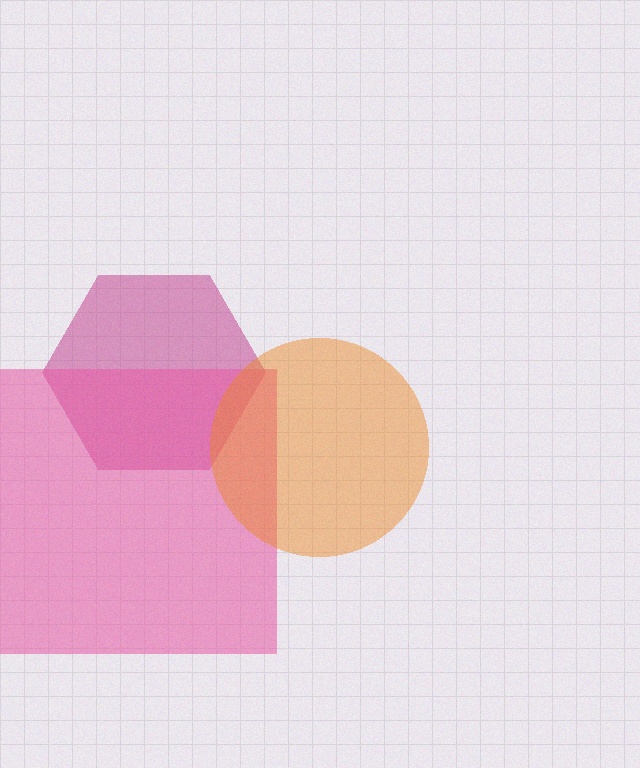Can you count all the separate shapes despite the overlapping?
Yes, there are 3 separate shapes.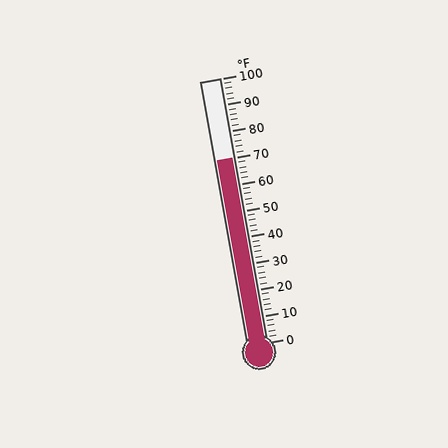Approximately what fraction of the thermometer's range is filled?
The thermometer is filled to approximately 70% of its range.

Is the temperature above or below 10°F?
The temperature is above 10°F.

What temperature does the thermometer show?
The thermometer shows approximately 70°F.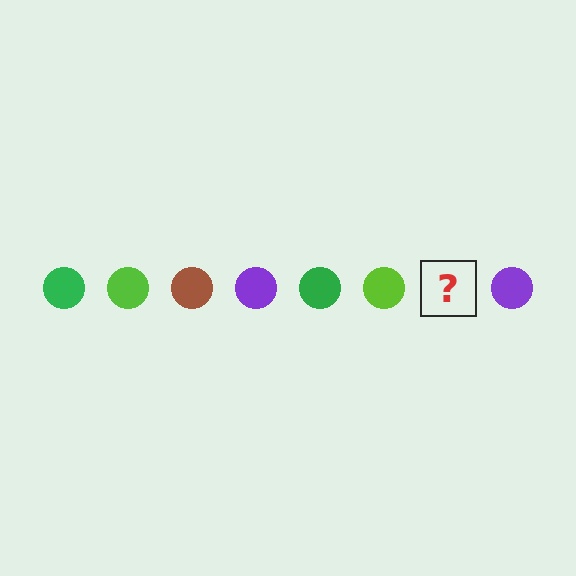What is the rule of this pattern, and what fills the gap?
The rule is that the pattern cycles through green, lime, brown, purple circles. The gap should be filled with a brown circle.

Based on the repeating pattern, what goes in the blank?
The blank should be a brown circle.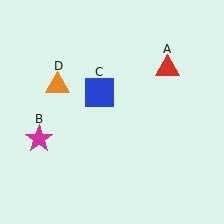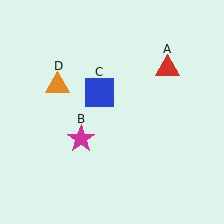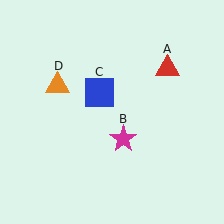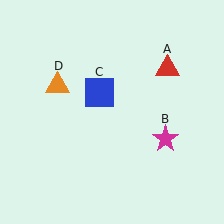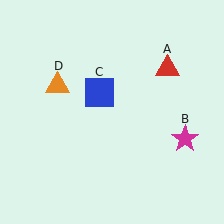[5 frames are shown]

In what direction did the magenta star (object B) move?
The magenta star (object B) moved right.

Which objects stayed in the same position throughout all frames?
Red triangle (object A) and blue square (object C) and orange triangle (object D) remained stationary.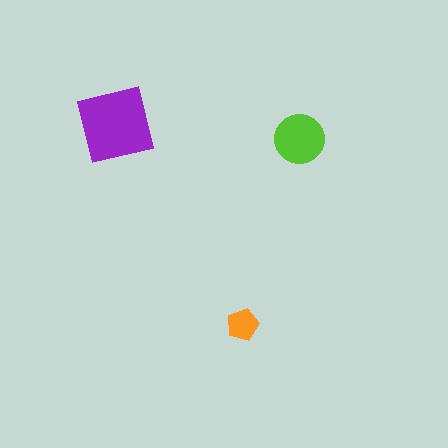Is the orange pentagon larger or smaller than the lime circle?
Smaller.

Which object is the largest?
The purple square.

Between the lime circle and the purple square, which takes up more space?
The purple square.